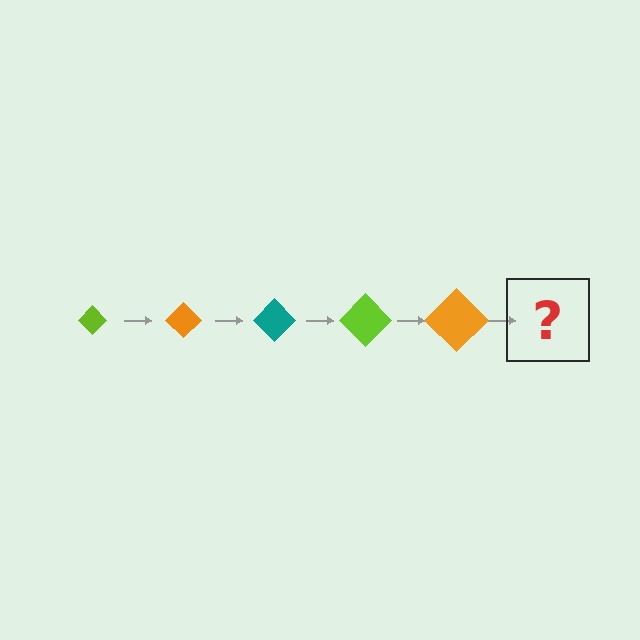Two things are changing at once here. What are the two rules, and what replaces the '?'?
The two rules are that the diamond grows larger each step and the color cycles through lime, orange, and teal. The '?' should be a teal diamond, larger than the previous one.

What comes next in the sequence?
The next element should be a teal diamond, larger than the previous one.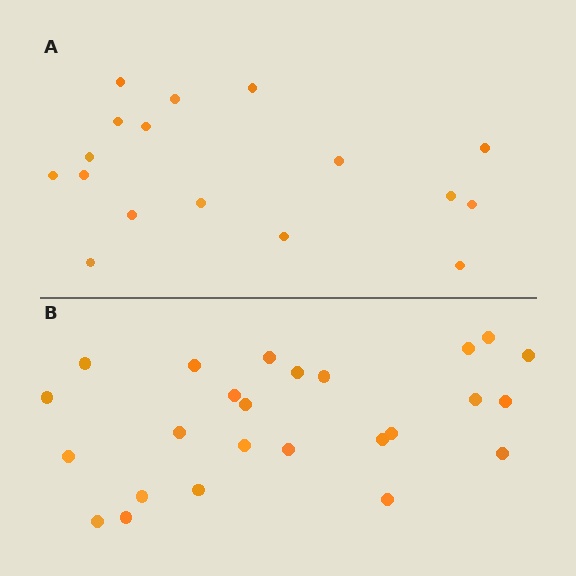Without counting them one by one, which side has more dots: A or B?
Region B (the bottom region) has more dots.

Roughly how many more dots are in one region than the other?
Region B has roughly 8 or so more dots than region A.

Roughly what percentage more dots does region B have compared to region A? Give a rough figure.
About 45% more.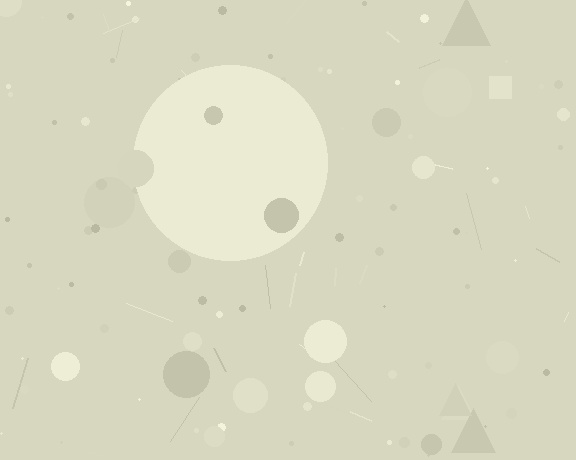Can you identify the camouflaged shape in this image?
The camouflaged shape is a circle.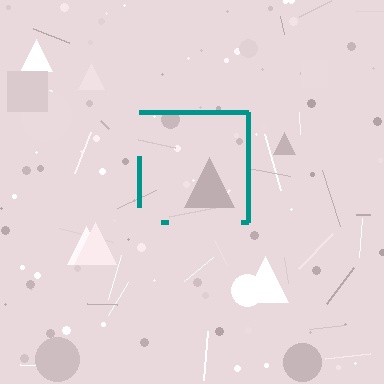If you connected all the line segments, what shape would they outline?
They would outline a square.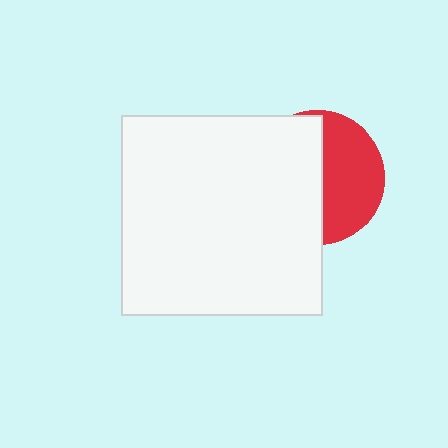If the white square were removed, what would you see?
You would see the complete red circle.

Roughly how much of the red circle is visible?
About half of it is visible (roughly 45%).